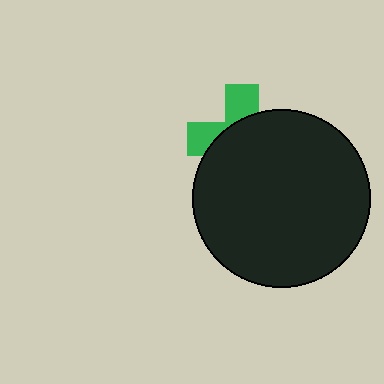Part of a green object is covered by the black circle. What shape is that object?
It is a cross.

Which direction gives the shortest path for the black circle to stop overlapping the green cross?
Moving down gives the shortest separation.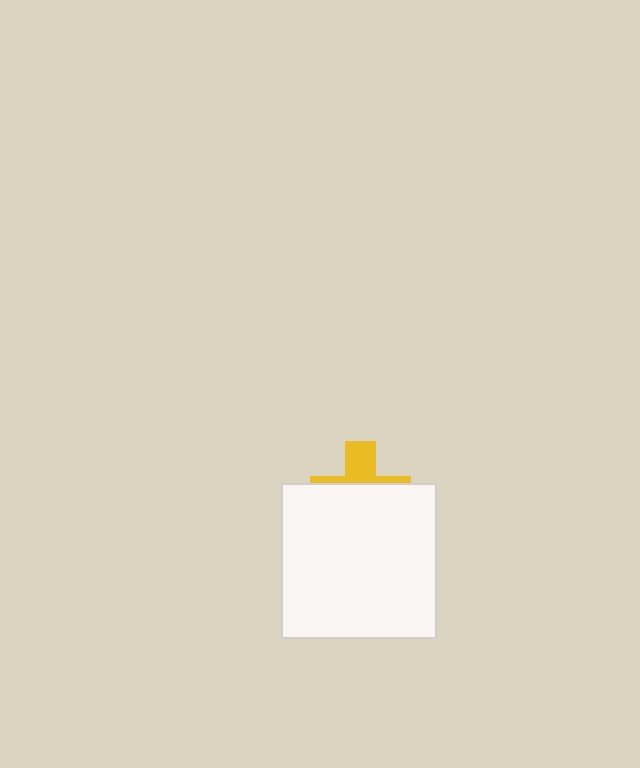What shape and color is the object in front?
The object in front is a white square.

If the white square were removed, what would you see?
You would see the complete yellow cross.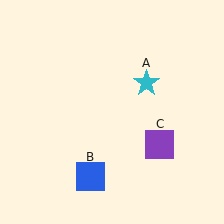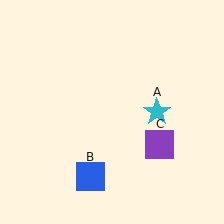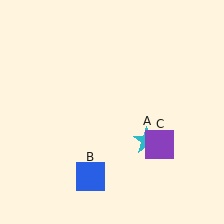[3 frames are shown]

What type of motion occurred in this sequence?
The cyan star (object A) rotated clockwise around the center of the scene.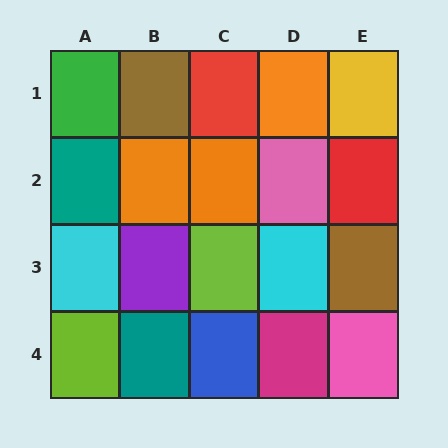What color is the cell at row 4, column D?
Magenta.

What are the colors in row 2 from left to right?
Teal, orange, orange, pink, red.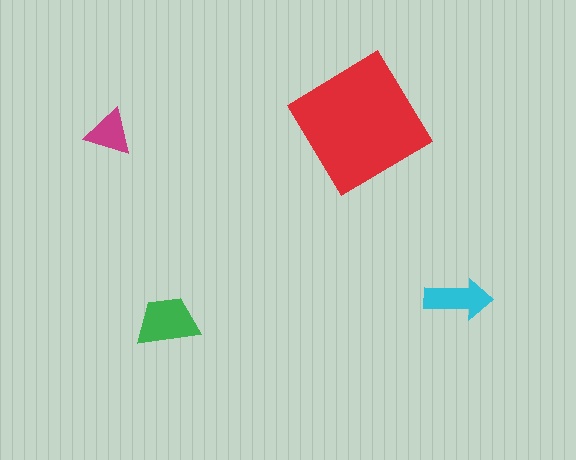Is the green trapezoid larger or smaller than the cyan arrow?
Larger.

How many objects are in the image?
There are 4 objects in the image.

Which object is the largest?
The red diamond.